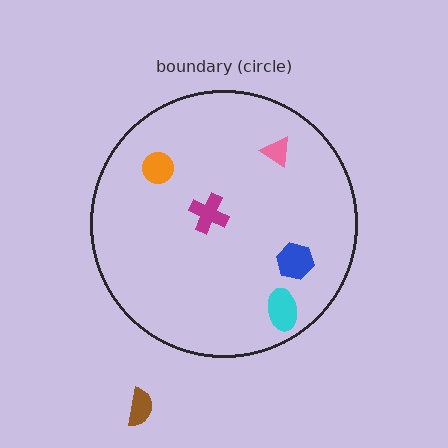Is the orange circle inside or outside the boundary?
Inside.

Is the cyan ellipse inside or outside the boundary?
Inside.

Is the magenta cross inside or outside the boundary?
Inside.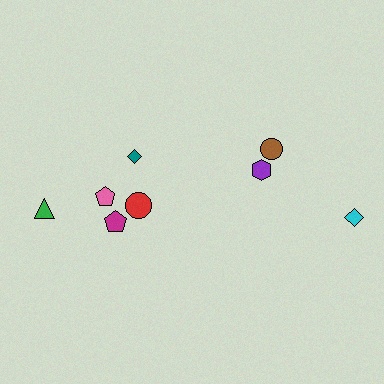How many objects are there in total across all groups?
There are 8 objects.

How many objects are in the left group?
There are 5 objects.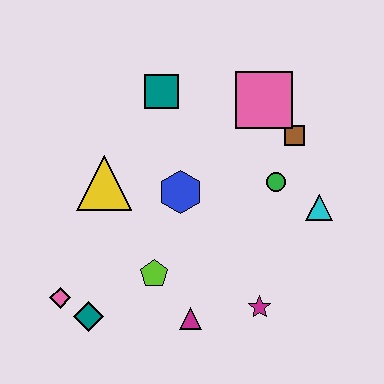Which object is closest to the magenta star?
The magenta triangle is closest to the magenta star.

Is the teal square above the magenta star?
Yes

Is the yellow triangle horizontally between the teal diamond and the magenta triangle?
Yes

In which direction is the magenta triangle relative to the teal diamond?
The magenta triangle is to the right of the teal diamond.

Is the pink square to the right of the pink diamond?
Yes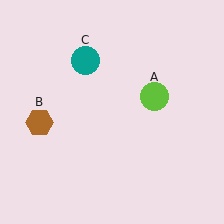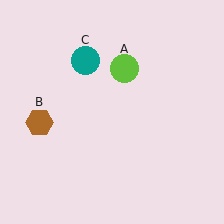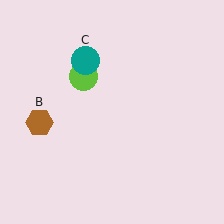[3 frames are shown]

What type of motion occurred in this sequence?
The lime circle (object A) rotated counterclockwise around the center of the scene.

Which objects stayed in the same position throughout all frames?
Brown hexagon (object B) and teal circle (object C) remained stationary.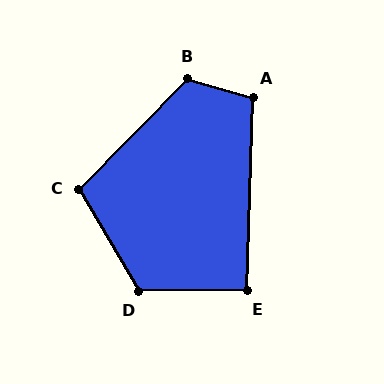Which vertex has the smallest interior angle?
E, at approximately 92 degrees.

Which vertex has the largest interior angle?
D, at approximately 120 degrees.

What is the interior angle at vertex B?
Approximately 119 degrees (obtuse).